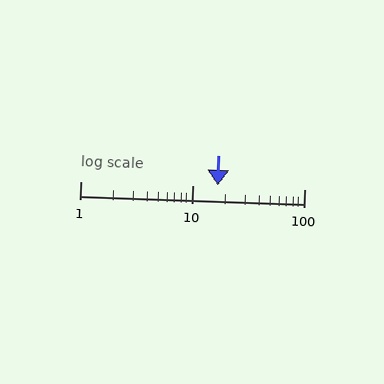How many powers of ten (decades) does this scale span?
The scale spans 2 decades, from 1 to 100.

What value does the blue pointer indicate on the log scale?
The pointer indicates approximately 17.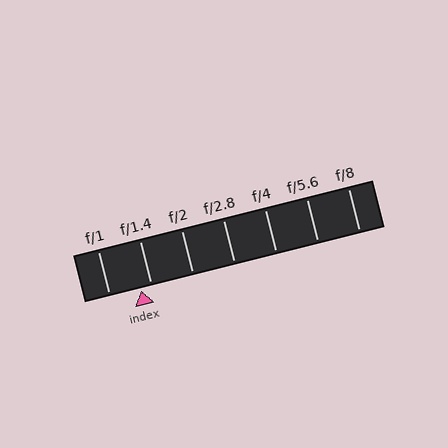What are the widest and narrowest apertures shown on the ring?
The widest aperture shown is f/1 and the narrowest is f/8.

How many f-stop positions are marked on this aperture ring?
There are 7 f-stop positions marked.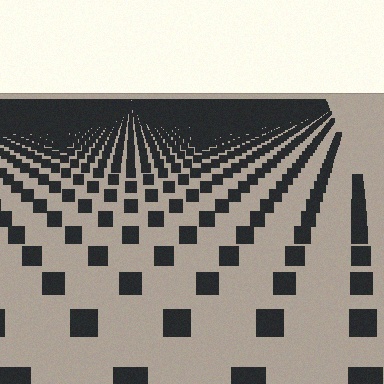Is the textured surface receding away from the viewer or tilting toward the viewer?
The surface is receding away from the viewer. Texture elements get smaller and denser toward the top.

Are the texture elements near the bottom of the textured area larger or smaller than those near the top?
Larger. Near the bottom, elements are closer to the viewer and appear at a bigger on-screen size.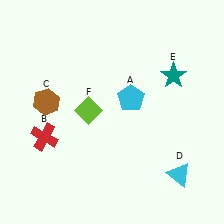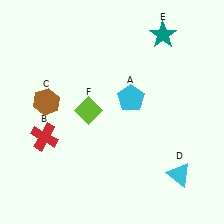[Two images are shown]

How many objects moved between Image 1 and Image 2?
1 object moved between the two images.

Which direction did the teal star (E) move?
The teal star (E) moved up.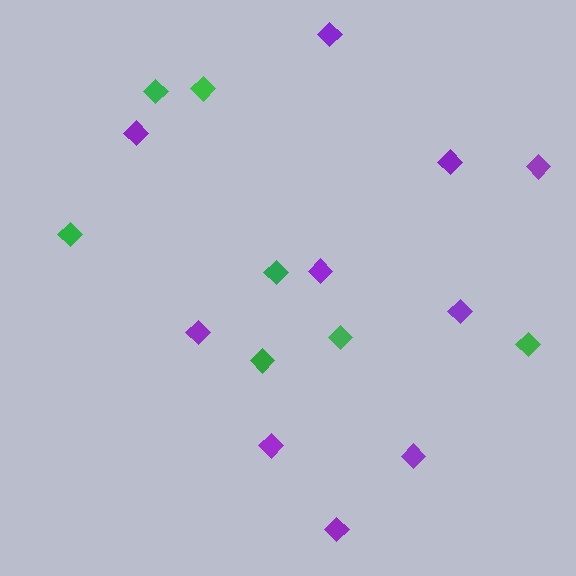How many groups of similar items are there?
There are 2 groups: one group of green diamonds (7) and one group of purple diamonds (10).